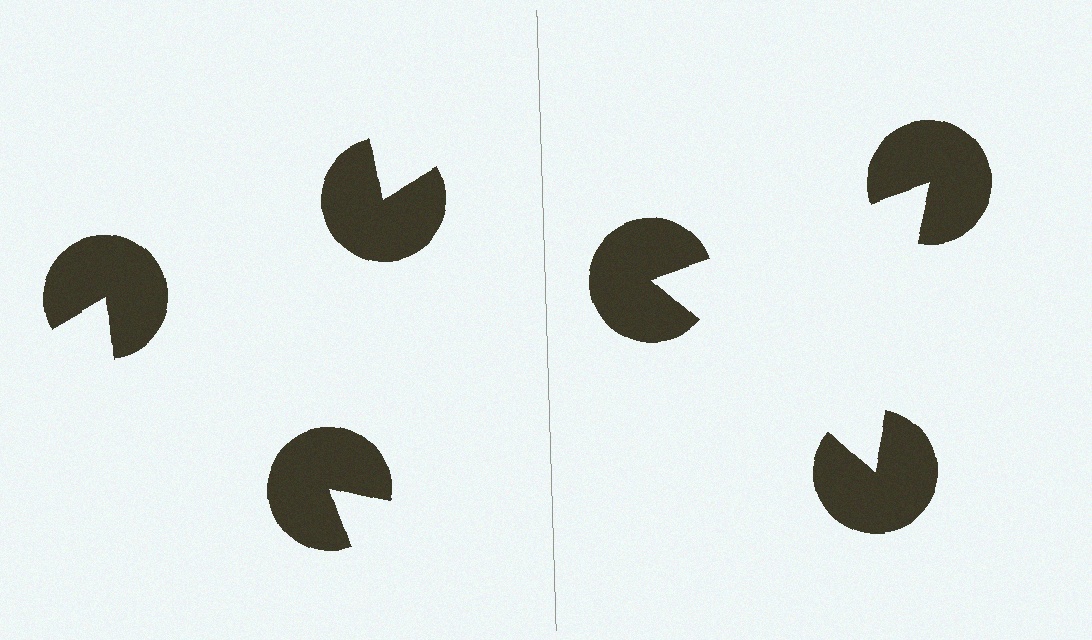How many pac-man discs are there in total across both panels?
6 — 3 on each side.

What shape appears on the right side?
An illusory triangle.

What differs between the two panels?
The pac-man discs are positioned identically on both sides; only the wedge orientations differ. On the right they align to a triangle; on the left they are misaligned.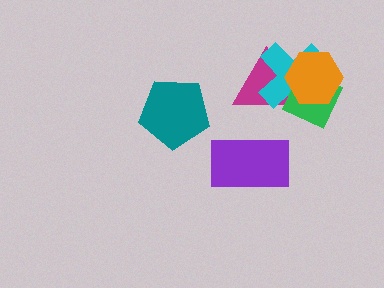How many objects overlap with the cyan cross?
3 objects overlap with the cyan cross.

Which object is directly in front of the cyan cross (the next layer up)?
The green diamond is directly in front of the cyan cross.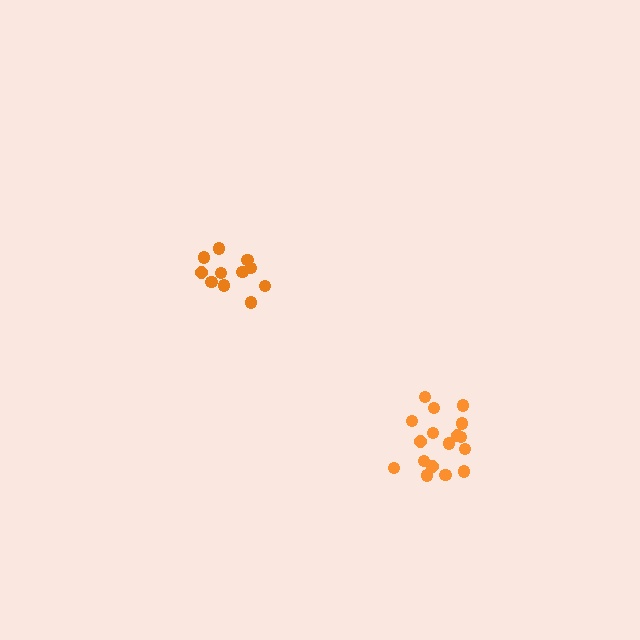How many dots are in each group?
Group 1: 11 dots, Group 2: 17 dots (28 total).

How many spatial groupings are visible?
There are 2 spatial groupings.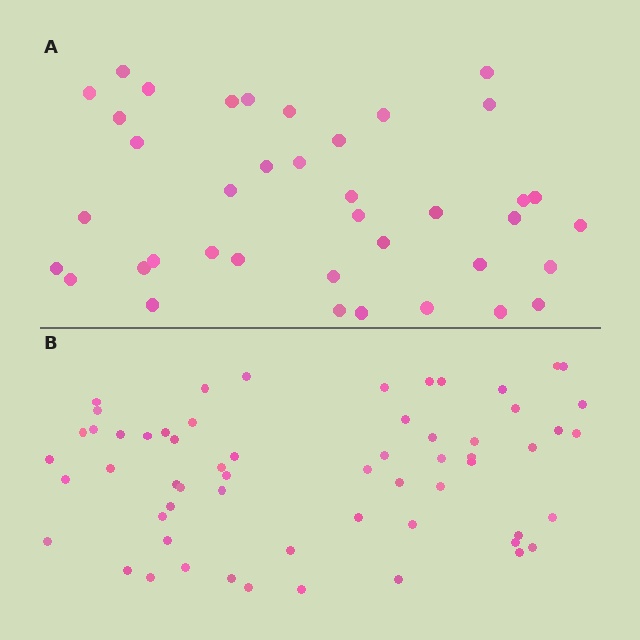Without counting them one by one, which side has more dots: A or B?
Region B (the bottom region) has more dots.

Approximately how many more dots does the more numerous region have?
Region B has approximately 20 more dots than region A.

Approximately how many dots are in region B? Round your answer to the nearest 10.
About 60 dots.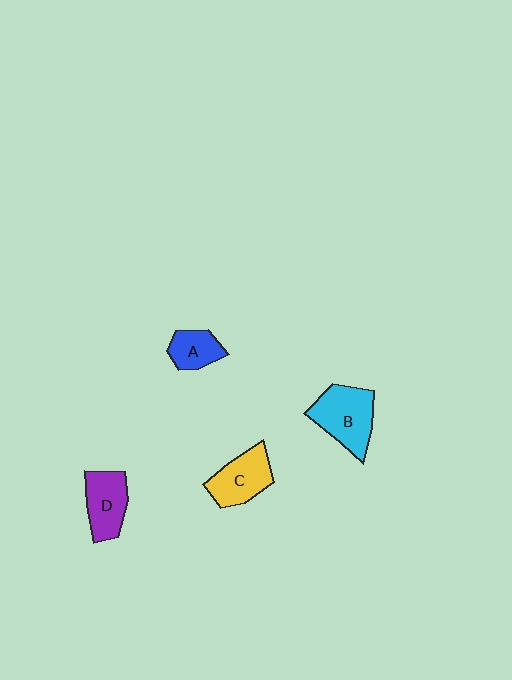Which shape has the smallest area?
Shape A (blue).